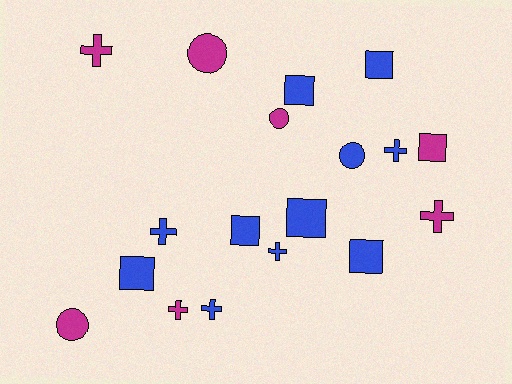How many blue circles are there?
There is 1 blue circle.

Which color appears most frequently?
Blue, with 11 objects.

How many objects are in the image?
There are 18 objects.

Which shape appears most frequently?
Cross, with 7 objects.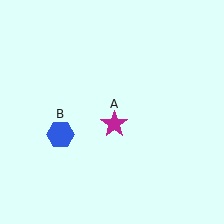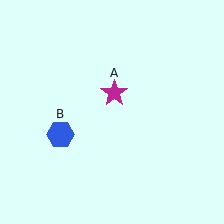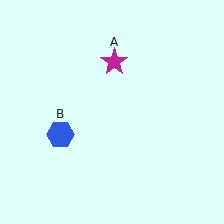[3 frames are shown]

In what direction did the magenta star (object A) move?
The magenta star (object A) moved up.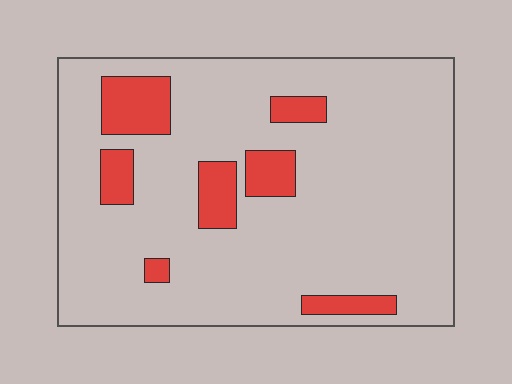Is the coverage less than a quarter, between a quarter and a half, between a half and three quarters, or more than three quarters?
Less than a quarter.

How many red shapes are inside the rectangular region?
7.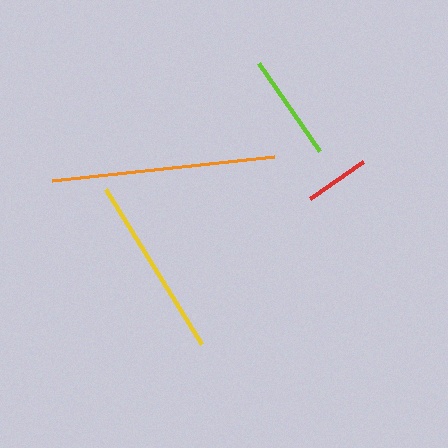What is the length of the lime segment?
The lime segment is approximately 107 pixels long.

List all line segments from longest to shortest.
From longest to shortest: orange, yellow, lime, red.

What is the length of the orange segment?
The orange segment is approximately 223 pixels long.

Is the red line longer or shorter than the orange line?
The orange line is longer than the red line.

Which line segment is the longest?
The orange line is the longest at approximately 223 pixels.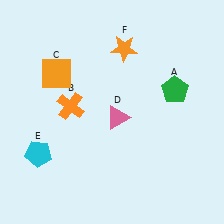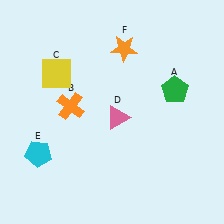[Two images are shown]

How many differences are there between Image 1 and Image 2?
There is 1 difference between the two images.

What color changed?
The square (C) changed from orange in Image 1 to yellow in Image 2.